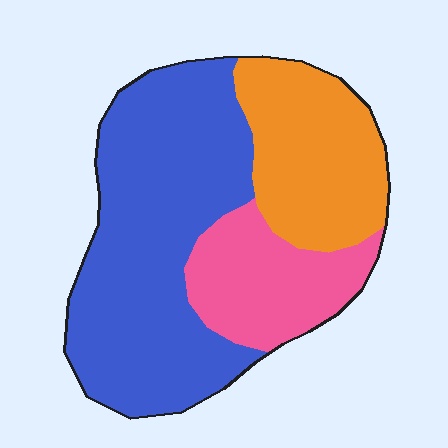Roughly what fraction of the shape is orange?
Orange covers roughly 25% of the shape.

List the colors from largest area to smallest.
From largest to smallest: blue, orange, pink.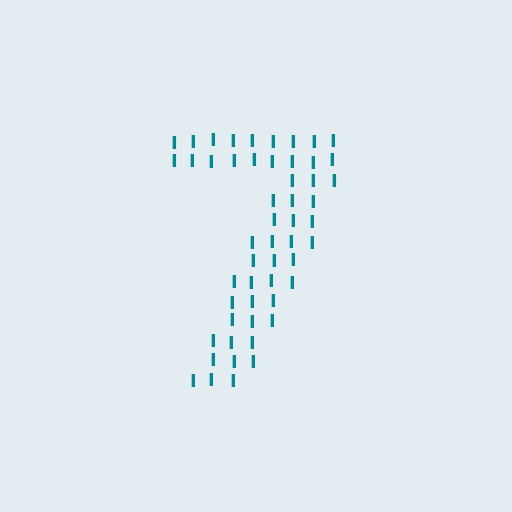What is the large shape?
The large shape is the digit 7.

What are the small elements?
The small elements are letter I's.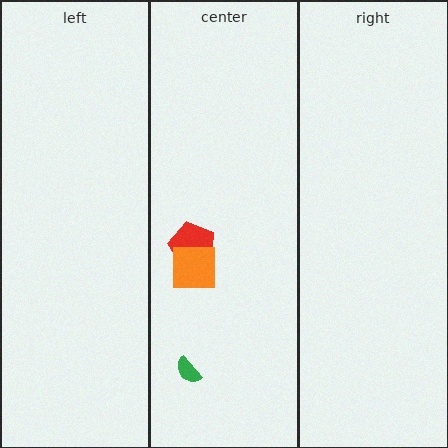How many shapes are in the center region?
3.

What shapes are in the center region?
The green semicircle, the red pentagon, the orange square.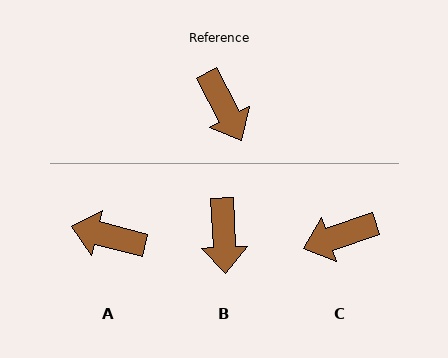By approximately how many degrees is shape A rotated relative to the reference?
Approximately 132 degrees clockwise.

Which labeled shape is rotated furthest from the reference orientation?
A, about 132 degrees away.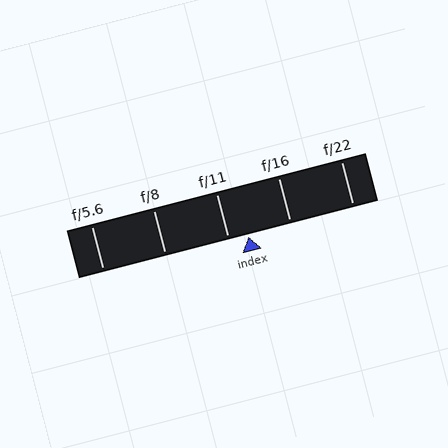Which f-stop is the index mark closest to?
The index mark is closest to f/11.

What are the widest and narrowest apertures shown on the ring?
The widest aperture shown is f/5.6 and the narrowest is f/22.